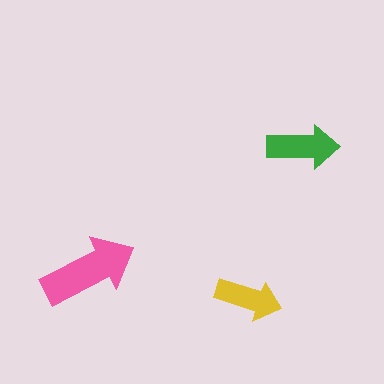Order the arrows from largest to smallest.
the pink one, the green one, the yellow one.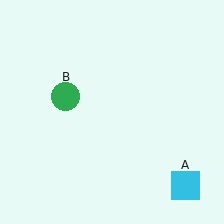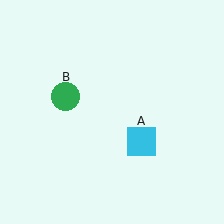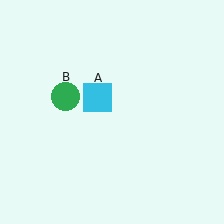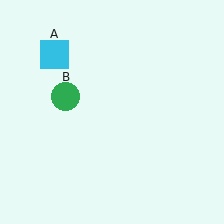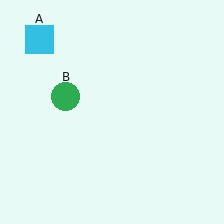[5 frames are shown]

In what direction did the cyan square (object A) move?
The cyan square (object A) moved up and to the left.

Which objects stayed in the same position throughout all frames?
Green circle (object B) remained stationary.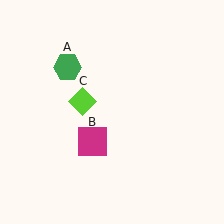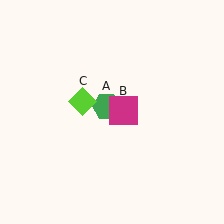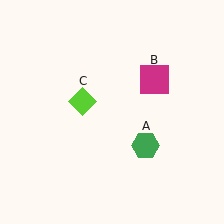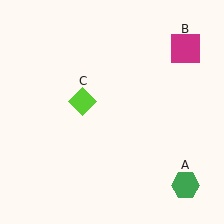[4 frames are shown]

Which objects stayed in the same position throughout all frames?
Lime diamond (object C) remained stationary.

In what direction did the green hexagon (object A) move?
The green hexagon (object A) moved down and to the right.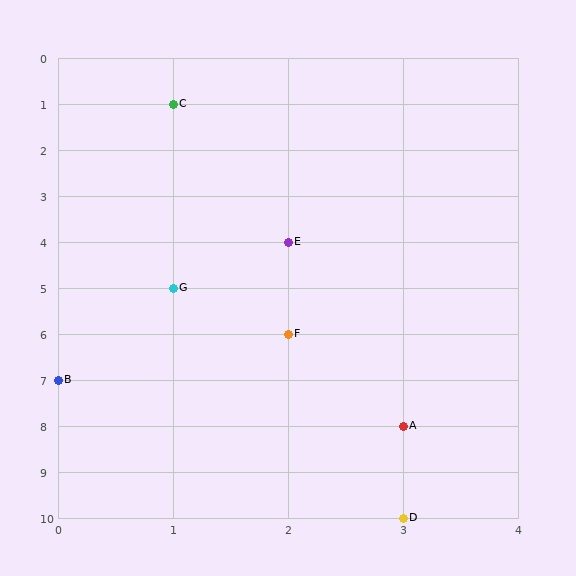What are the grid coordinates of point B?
Point B is at grid coordinates (0, 7).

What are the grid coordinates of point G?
Point G is at grid coordinates (1, 5).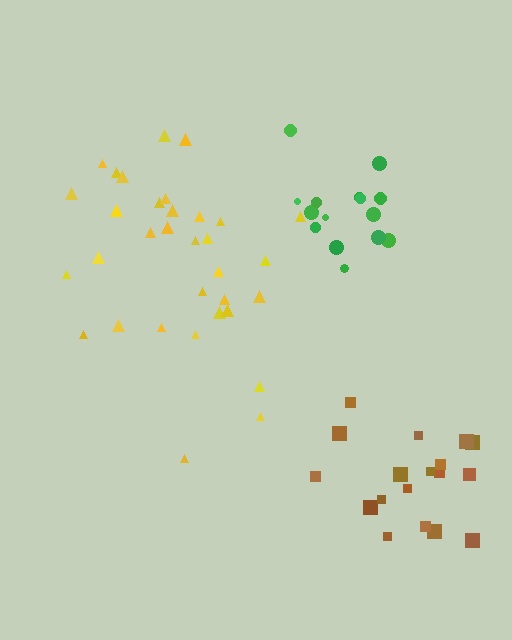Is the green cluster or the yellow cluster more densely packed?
Green.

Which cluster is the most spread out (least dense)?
Brown.